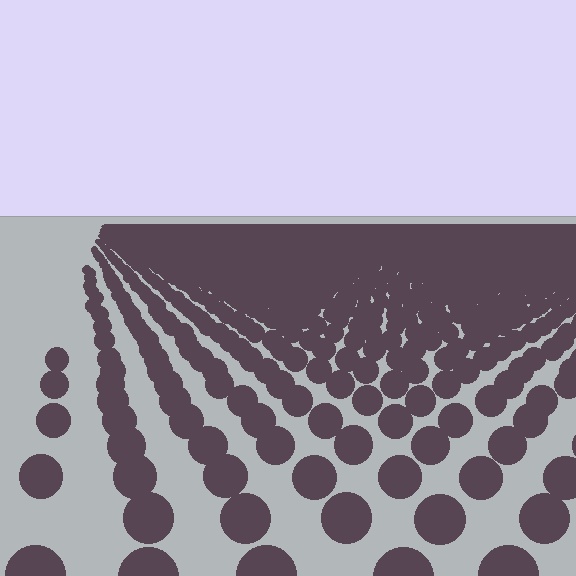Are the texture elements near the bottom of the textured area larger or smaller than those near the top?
Larger. Near the bottom, elements are closer to the viewer and appear at a bigger on-screen size.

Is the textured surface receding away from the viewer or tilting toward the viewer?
The surface is receding away from the viewer. Texture elements get smaller and denser toward the top.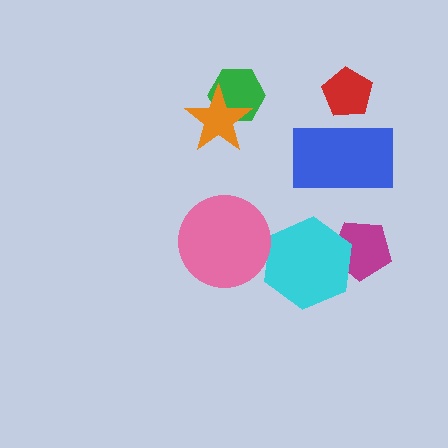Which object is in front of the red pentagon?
The blue rectangle is in front of the red pentagon.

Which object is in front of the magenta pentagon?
The cyan hexagon is in front of the magenta pentagon.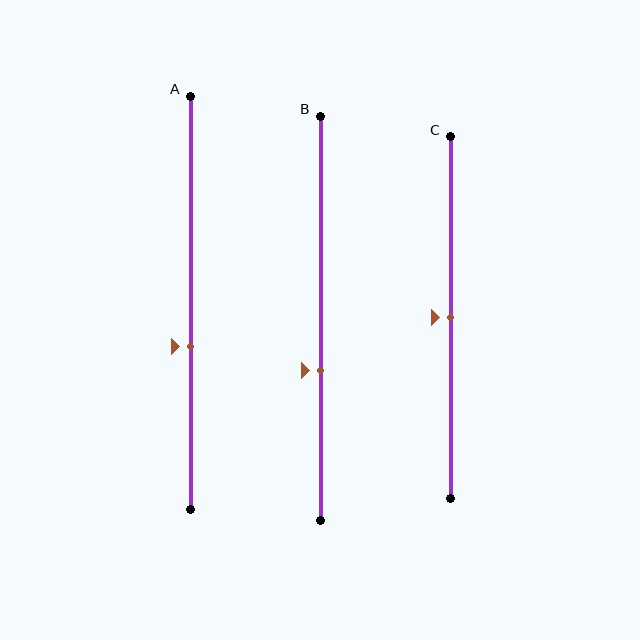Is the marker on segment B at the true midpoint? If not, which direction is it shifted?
No, the marker on segment B is shifted downward by about 13% of the segment length.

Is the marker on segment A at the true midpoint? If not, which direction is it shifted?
No, the marker on segment A is shifted downward by about 10% of the segment length.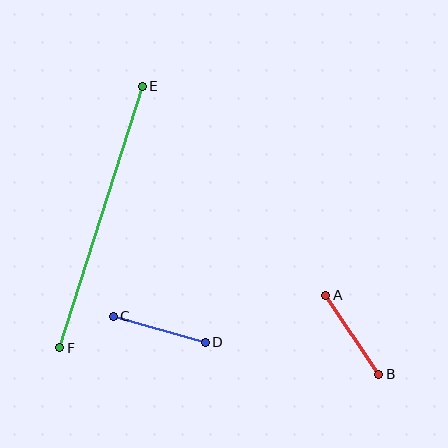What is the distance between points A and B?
The distance is approximately 95 pixels.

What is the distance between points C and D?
The distance is approximately 96 pixels.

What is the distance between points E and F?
The distance is approximately 275 pixels.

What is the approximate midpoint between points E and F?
The midpoint is at approximately (101, 217) pixels.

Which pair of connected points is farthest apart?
Points E and F are farthest apart.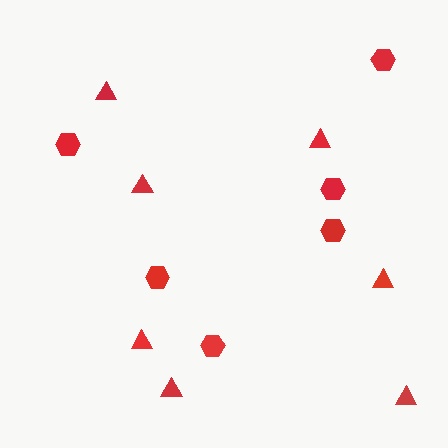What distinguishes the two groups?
There are 2 groups: one group of triangles (7) and one group of hexagons (6).